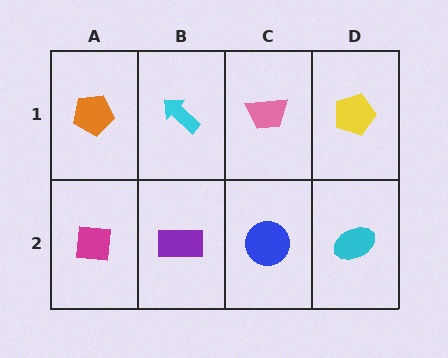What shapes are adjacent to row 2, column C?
A pink trapezoid (row 1, column C), a purple rectangle (row 2, column B), a cyan ellipse (row 2, column D).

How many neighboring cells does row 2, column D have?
2.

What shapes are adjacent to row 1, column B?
A purple rectangle (row 2, column B), an orange pentagon (row 1, column A), a pink trapezoid (row 1, column C).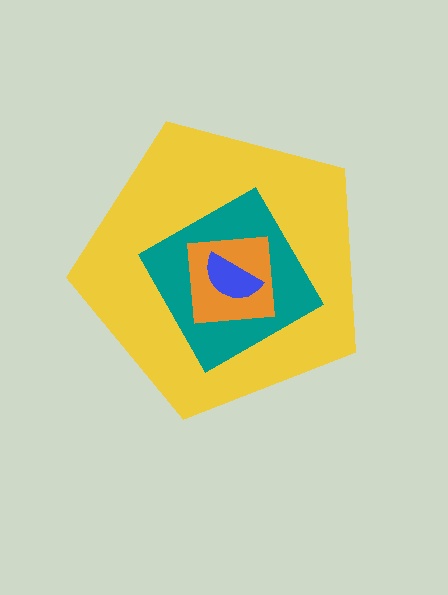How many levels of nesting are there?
4.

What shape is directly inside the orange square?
The blue semicircle.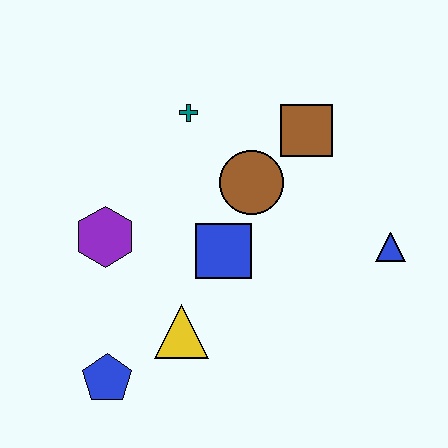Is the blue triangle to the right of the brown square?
Yes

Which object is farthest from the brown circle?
The blue pentagon is farthest from the brown circle.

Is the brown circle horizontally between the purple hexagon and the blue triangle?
Yes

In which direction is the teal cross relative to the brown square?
The teal cross is to the left of the brown square.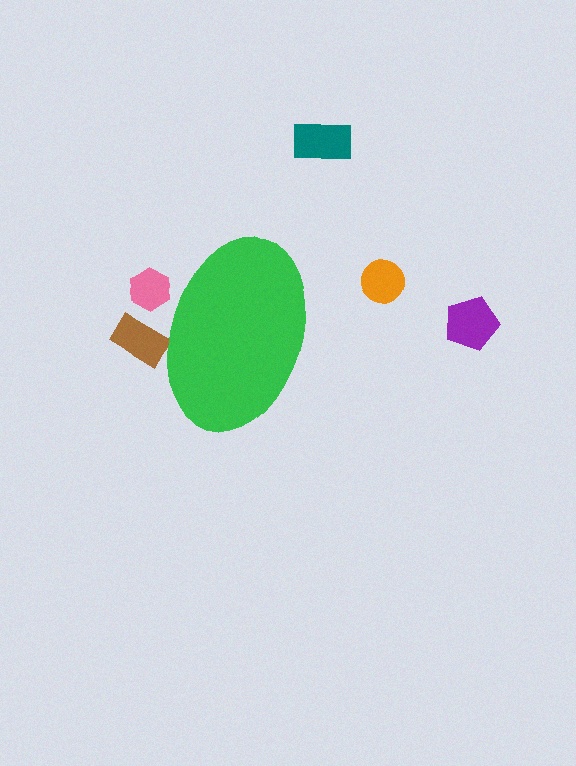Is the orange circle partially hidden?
No, the orange circle is fully visible.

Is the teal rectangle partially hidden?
No, the teal rectangle is fully visible.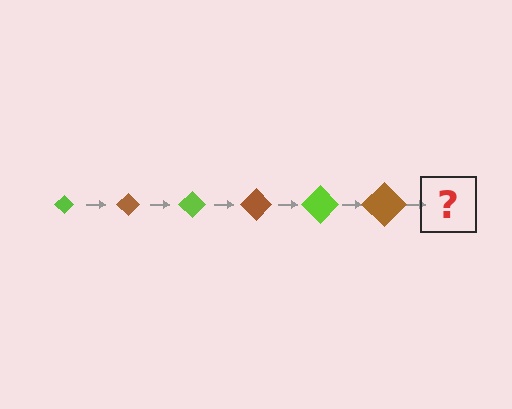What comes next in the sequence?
The next element should be a lime diamond, larger than the previous one.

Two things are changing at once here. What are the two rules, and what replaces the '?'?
The two rules are that the diamond grows larger each step and the color cycles through lime and brown. The '?' should be a lime diamond, larger than the previous one.